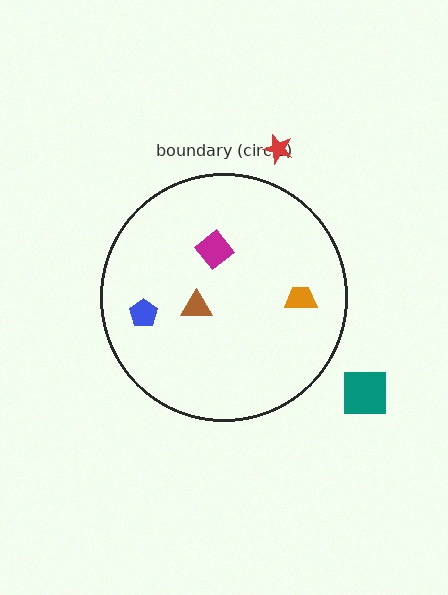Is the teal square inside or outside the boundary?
Outside.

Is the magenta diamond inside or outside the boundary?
Inside.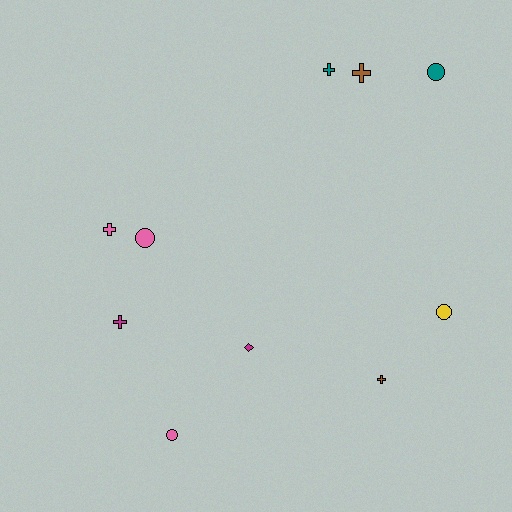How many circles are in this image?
There are 4 circles.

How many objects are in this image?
There are 10 objects.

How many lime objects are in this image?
There are no lime objects.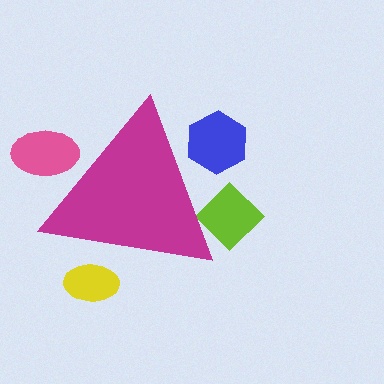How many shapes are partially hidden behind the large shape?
4 shapes are partially hidden.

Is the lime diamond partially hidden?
Yes, the lime diamond is partially hidden behind the magenta triangle.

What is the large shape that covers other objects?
A magenta triangle.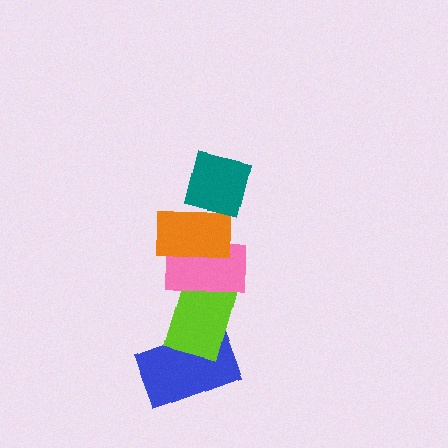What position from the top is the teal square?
The teal square is 1st from the top.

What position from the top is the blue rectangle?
The blue rectangle is 5th from the top.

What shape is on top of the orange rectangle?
The teal square is on top of the orange rectangle.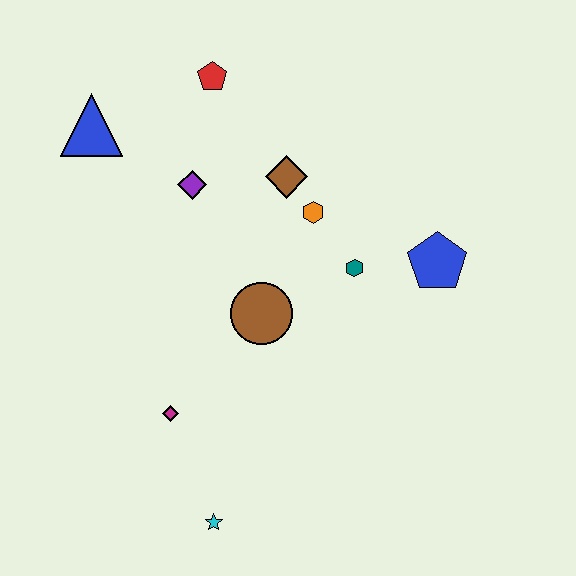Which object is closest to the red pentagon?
The purple diamond is closest to the red pentagon.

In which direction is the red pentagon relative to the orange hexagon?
The red pentagon is above the orange hexagon.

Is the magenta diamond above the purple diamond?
No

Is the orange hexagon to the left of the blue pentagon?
Yes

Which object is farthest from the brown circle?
The blue triangle is farthest from the brown circle.